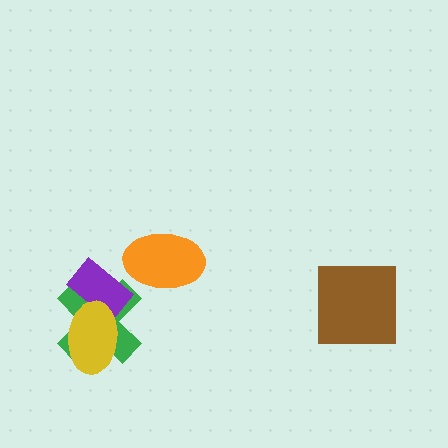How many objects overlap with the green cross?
2 objects overlap with the green cross.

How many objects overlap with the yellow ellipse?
2 objects overlap with the yellow ellipse.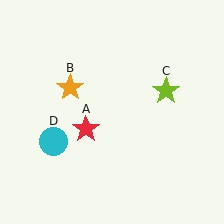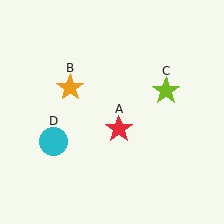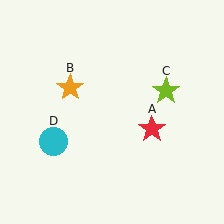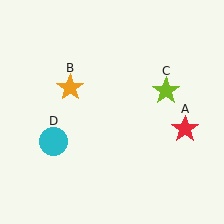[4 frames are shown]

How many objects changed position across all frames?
1 object changed position: red star (object A).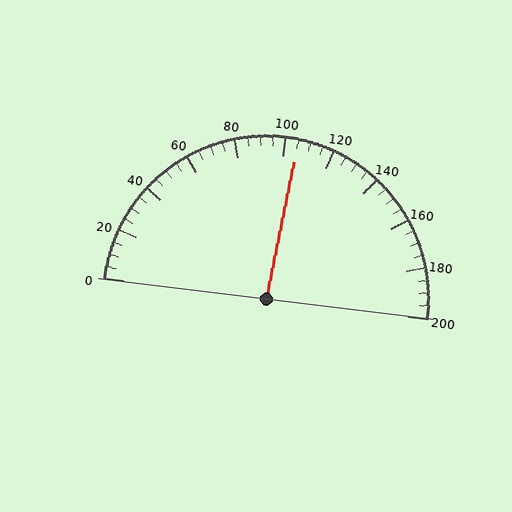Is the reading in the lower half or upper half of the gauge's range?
The reading is in the upper half of the range (0 to 200).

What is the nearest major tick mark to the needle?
The nearest major tick mark is 100.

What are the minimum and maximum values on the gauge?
The gauge ranges from 0 to 200.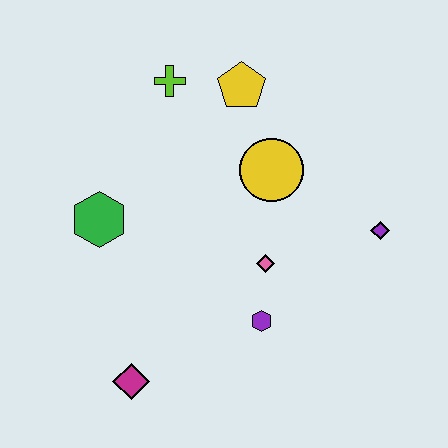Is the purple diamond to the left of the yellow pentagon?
No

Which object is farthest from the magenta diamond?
The yellow pentagon is farthest from the magenta diamond.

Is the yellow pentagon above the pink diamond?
Yes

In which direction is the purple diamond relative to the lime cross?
The purple diamond is to the right of the lime cross.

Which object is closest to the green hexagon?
The lime cross is closest to the green hexagon.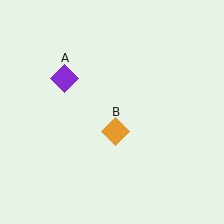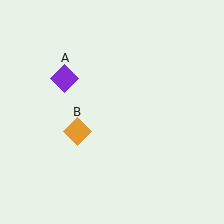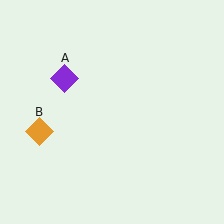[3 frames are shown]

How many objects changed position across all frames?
1 object changed position: orange diamond (object B).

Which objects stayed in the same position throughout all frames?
Purple diamond (object A) remained stationary.